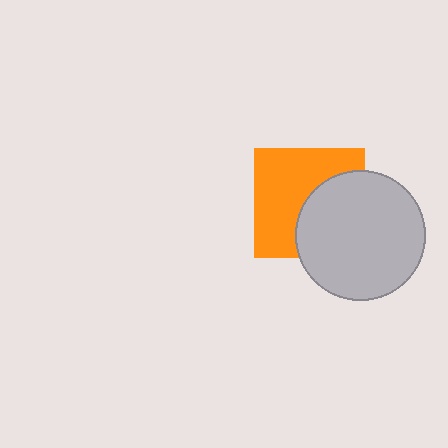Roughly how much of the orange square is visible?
About half of it is visible (roughly 58%).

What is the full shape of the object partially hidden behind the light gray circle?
The partially hidden object is an orange square.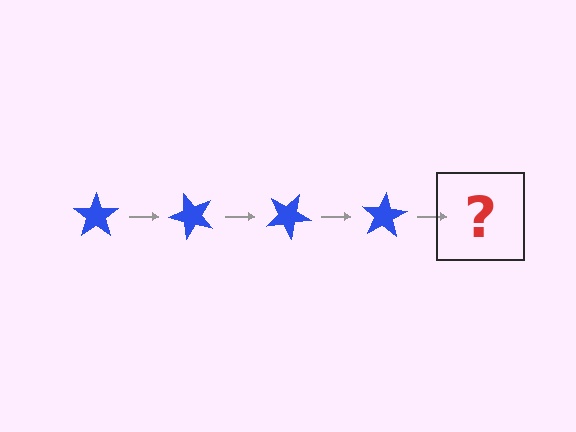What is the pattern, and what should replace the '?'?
The pattern is that the star rotates 50 degrees each step. The '?' should be a blue star rotated 200 degrees.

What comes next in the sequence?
The next element should be a blue star rotated 200 degrees.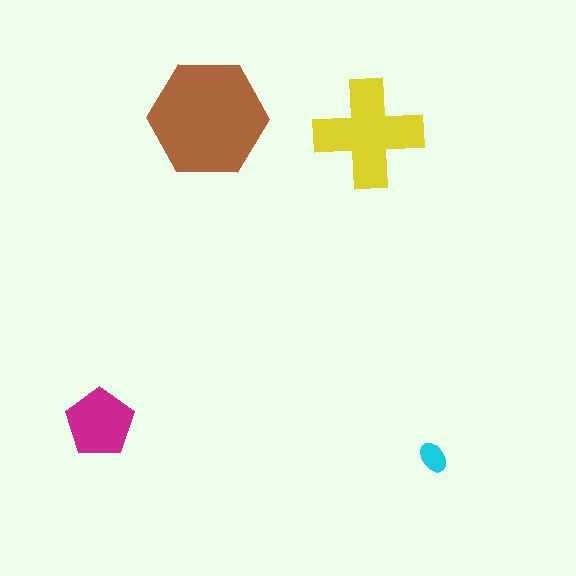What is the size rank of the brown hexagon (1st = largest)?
1st.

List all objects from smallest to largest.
The cyan ellipse, the magenta pentagon, the yellow cross, the brown hexagon.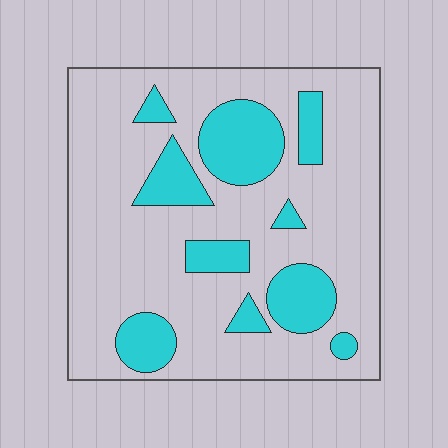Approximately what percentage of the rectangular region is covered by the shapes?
Approximately 25%.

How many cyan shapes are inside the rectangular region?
10.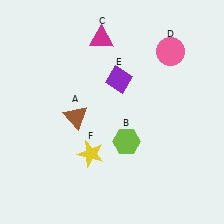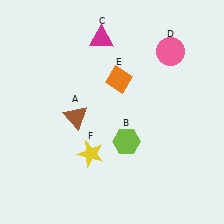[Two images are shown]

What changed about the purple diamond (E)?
In Image 1, E is purple. In Image 2, it changed to orange.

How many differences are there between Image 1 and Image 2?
There is 1 difference between the two images.